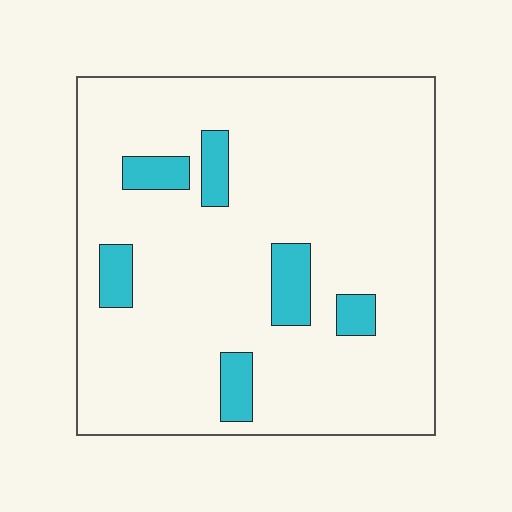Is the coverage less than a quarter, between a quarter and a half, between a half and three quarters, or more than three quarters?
Less than a quarter.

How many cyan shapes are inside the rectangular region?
6.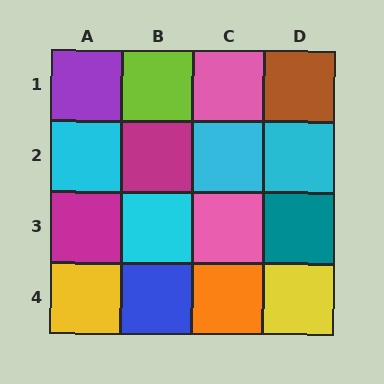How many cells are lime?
1 cell is lime.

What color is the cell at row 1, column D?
Brown.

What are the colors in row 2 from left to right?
Cyan, magenta, cyan, cyan.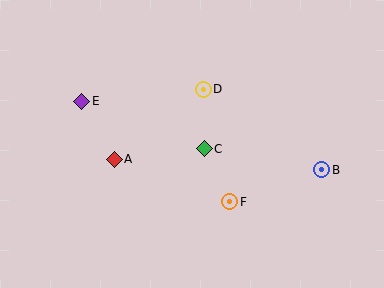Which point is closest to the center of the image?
Point C at (204, 149) is closest to the center.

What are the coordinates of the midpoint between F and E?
The midpoint between F and E is at (156, 151).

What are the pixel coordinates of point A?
Point A is at (114, 159).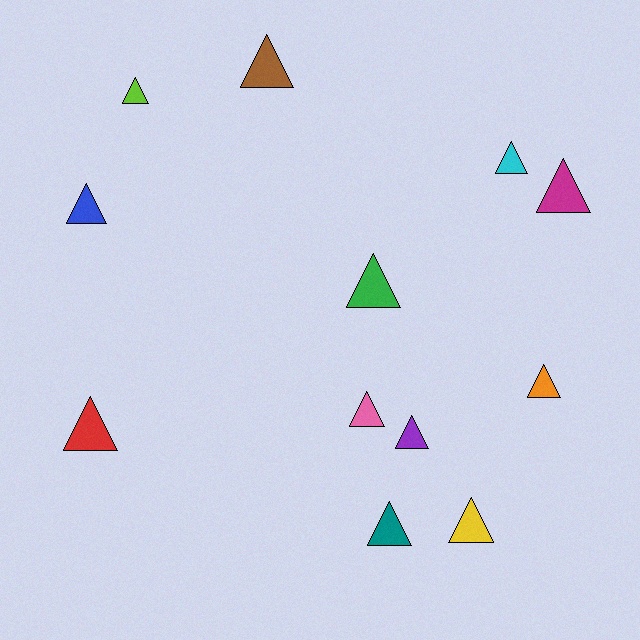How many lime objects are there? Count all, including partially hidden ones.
There is 1 lime object.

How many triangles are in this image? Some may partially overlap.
There are 12 triangles.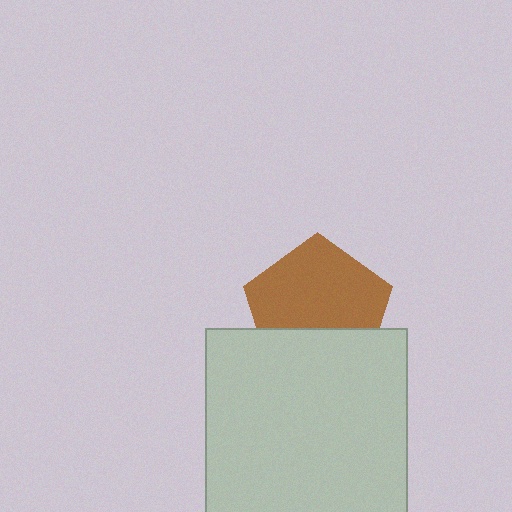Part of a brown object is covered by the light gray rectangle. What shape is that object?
It is a pentagon.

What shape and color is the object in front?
The object in front is a light gray rectangle.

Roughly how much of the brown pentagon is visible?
Most of it is visible (roughly 65%).